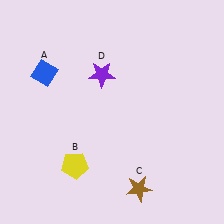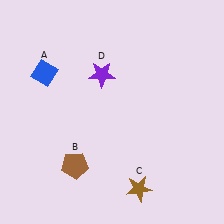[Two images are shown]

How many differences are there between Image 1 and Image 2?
There is 1 difference between the two images.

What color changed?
The pentagon (B) changed from yellow in Image 1 to brown in Image 2.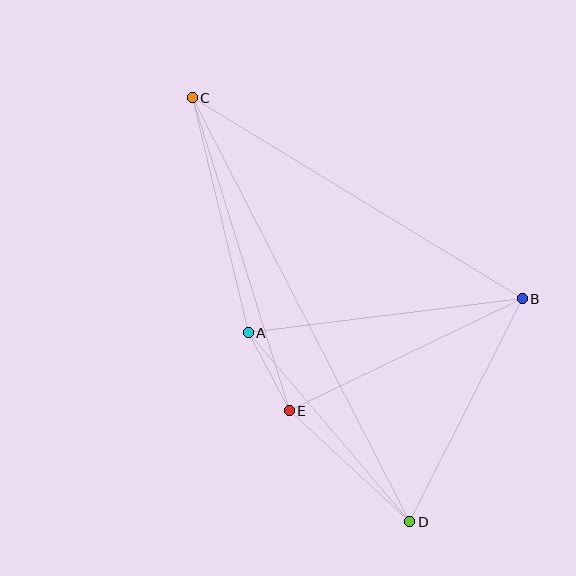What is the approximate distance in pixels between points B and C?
The distance between B and C is approximately 387 pixels.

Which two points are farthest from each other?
Points C and D are farthest from each other.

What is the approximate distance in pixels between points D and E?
The distance between D and E is approximately 164 pixels.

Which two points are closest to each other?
Points A and E are closest to each other.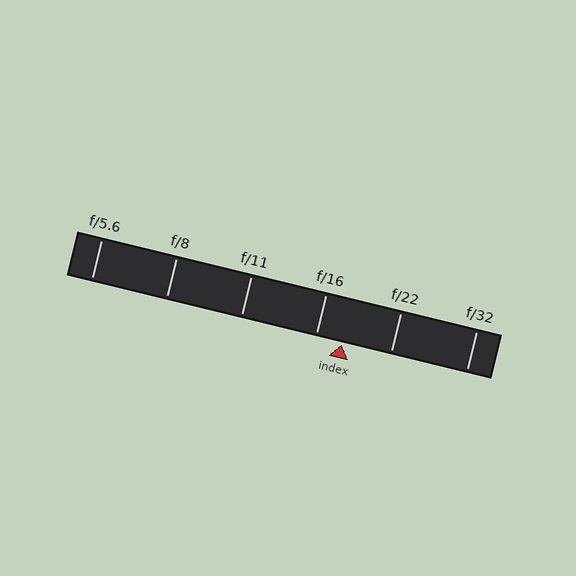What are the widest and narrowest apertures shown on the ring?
The widest aperture shown is f/5.6 and the narrowest is f/32.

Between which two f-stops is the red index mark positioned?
The index mark is between f/16 and f/22.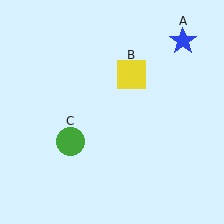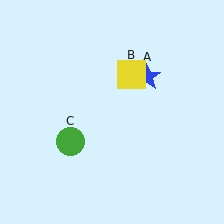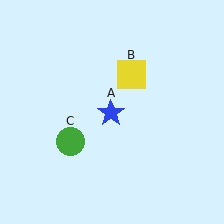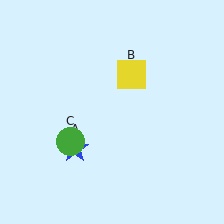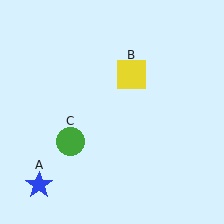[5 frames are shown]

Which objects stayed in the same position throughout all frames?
Yellow square (object B) and green circle (object C) remained stationary.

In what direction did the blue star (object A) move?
The blue star (object A) moved down and to the left.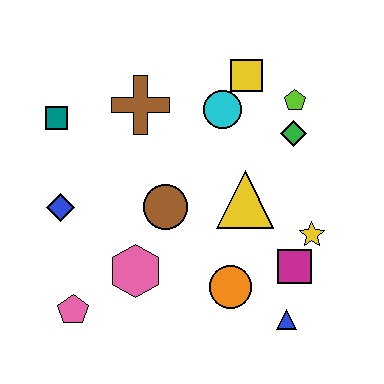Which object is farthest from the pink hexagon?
The lime pentagon is farthest from the pink hexagon.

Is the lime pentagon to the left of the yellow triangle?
No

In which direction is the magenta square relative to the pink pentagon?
The magenta square is to the right of the pink pentagon.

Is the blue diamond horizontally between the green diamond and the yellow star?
No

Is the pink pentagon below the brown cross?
Yes